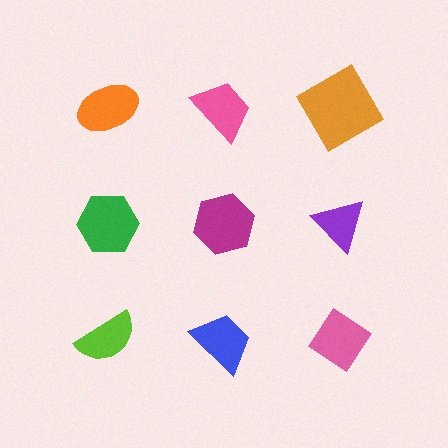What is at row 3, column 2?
A blue trapezoid.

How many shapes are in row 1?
3 shapes.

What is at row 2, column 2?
A magenta hexagon.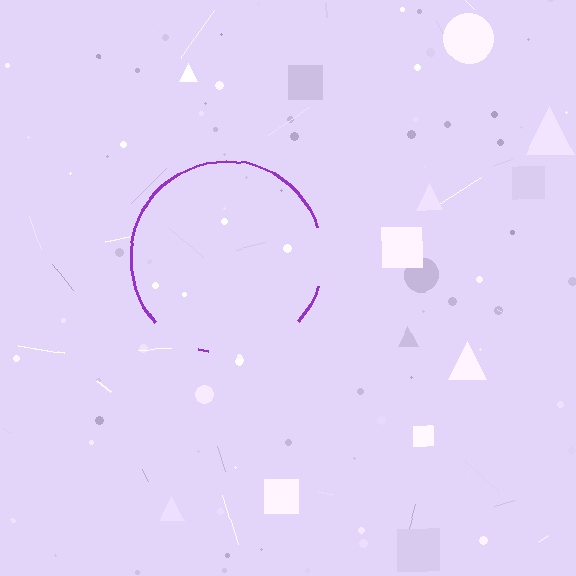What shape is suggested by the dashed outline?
The dashed outline suggests a circle.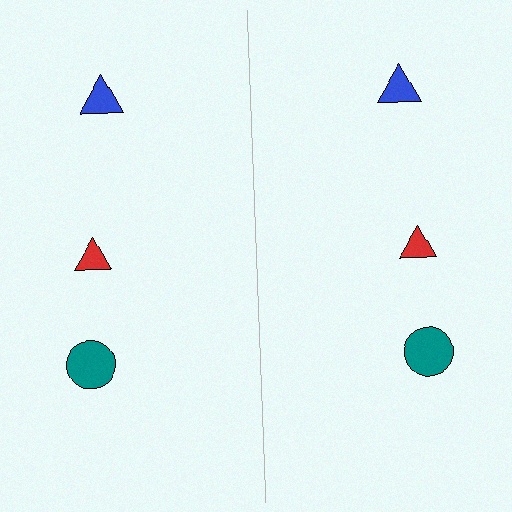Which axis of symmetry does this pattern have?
The pattern has a vertical axis of symmetry running through the center of the image.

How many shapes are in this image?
There are 6 shapes in this image.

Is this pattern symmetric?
Yes, this pattern has bilateral (reflection) symmetry.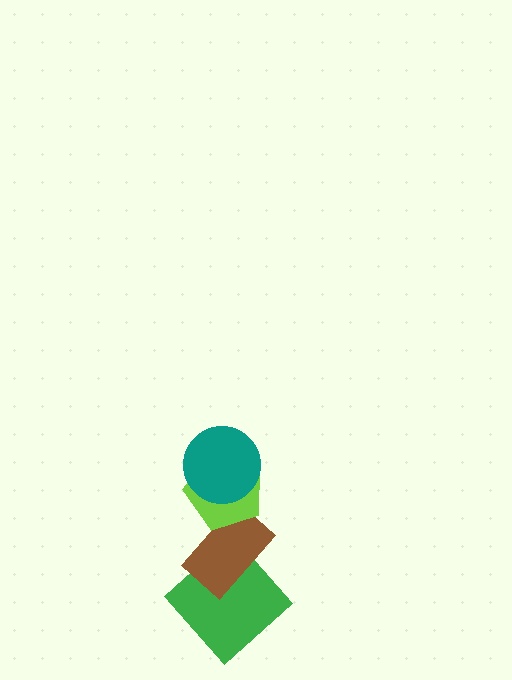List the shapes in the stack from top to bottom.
From top to bottom: the teal circle, the lime pentagon, the brown rectangle, the green diamond.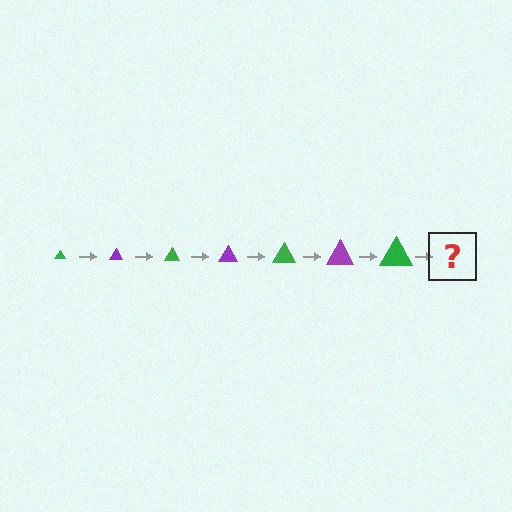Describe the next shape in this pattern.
It should be a purple triangle, larger than the previous one.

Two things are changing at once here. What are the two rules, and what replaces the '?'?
The two rules are that the triangle grows larger each step and the color cycles through green and purple. The '?' should be a purple triangle, larger than the previous one.